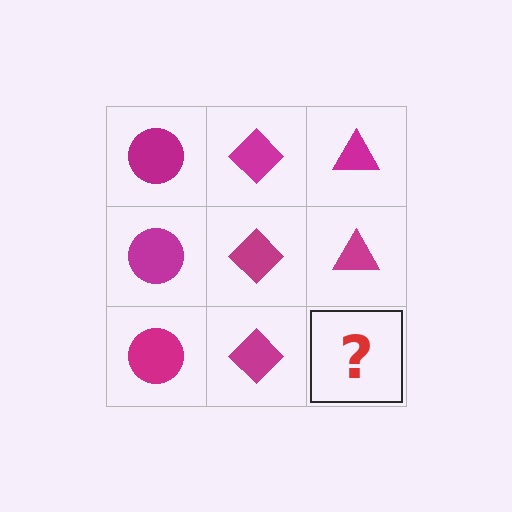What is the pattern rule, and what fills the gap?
The rule is that each column has a consistent shape. The gap should be filled with a magenta triangle.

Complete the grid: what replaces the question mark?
The question mark should be replaced with a magenta triangle.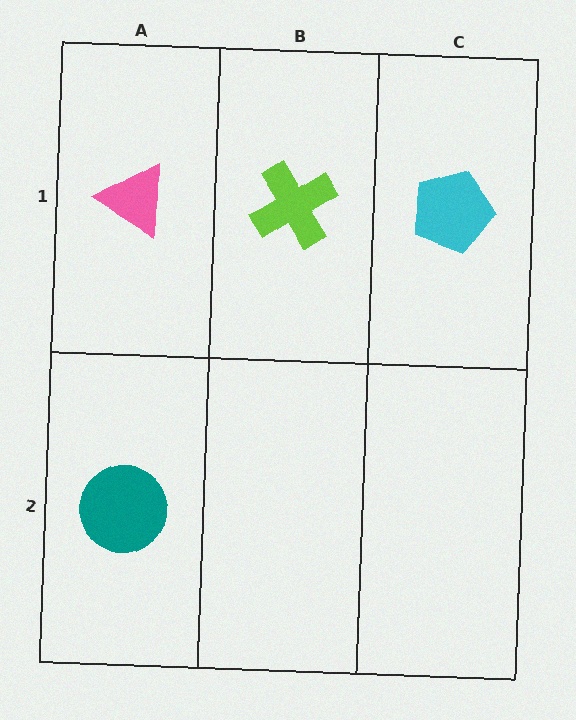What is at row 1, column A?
A pink triangle.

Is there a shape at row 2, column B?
No, that cell is empty.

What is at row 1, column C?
A cyan pentagon.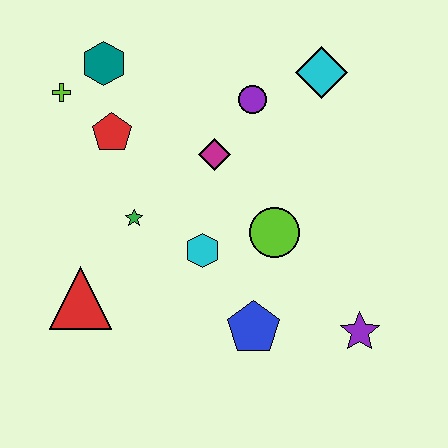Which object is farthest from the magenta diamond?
The purple star is farthest from the magenta diamond.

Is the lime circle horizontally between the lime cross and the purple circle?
No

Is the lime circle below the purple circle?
Yes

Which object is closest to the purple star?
The blue pentagon is closest to the purple star.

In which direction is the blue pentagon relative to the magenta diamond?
The blue pentagon is below the magenta diamond.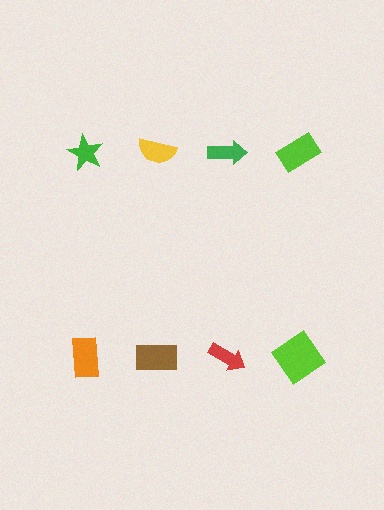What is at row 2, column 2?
A brown rectangle.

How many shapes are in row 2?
4 shapes.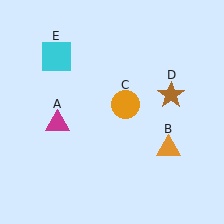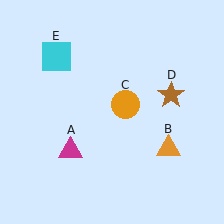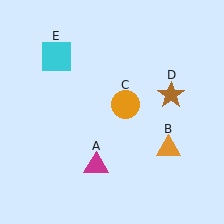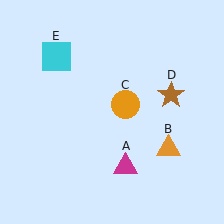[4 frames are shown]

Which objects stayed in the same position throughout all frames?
Orange triangle (object B) and orange circle (object C) and brown star (object D) and cyan square (object E) remained stationary.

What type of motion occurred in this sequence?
The magenta triangle (object A) rotated counterclockwise around the center of the scene.